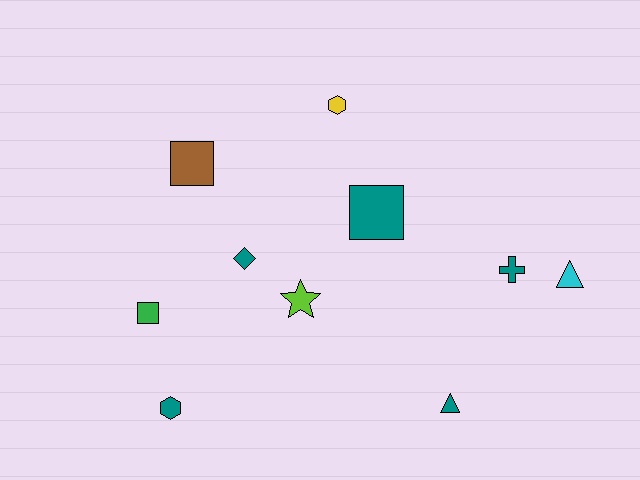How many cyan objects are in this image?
There is 1 cyan object.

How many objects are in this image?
There are 10 objects.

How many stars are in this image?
There is 1 star.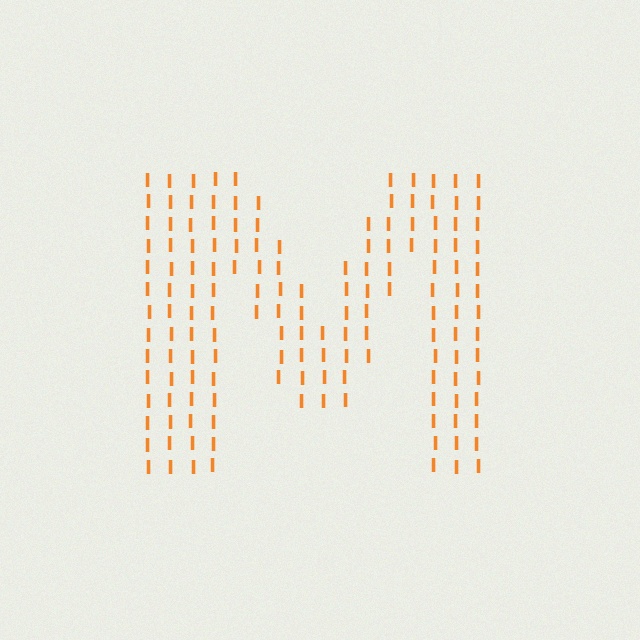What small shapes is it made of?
It is made of small letter I's.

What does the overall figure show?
The overall figure shows the letter M.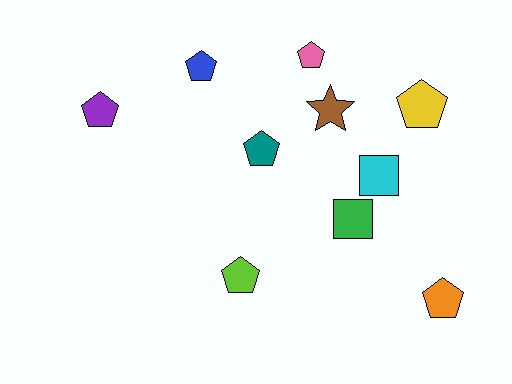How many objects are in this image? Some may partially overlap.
There are 10 objects.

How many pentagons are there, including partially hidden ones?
There are 7 pentagons.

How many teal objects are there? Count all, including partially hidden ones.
There is 1 teal object.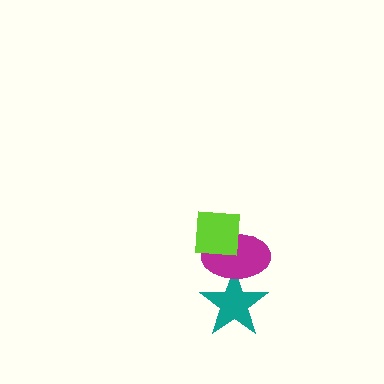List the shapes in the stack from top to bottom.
From top to bottom: the lime square, the magenta ellipse, the teal star.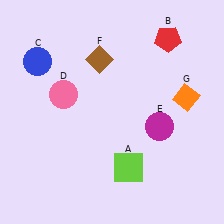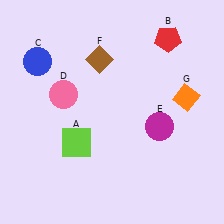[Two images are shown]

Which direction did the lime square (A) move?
The lime square (A) moved left.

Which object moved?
The lime square (A) moved left.